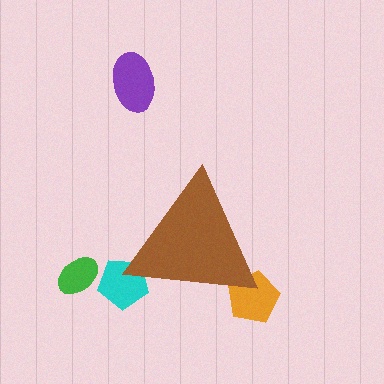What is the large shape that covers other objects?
A brown triangle.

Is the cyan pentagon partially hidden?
Yes, the cyan pentagon is partially hidden behind the brown triangle.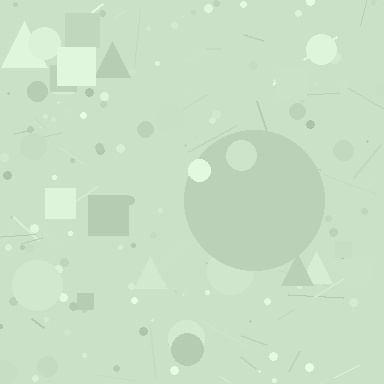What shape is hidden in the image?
A circle is hidden in the image.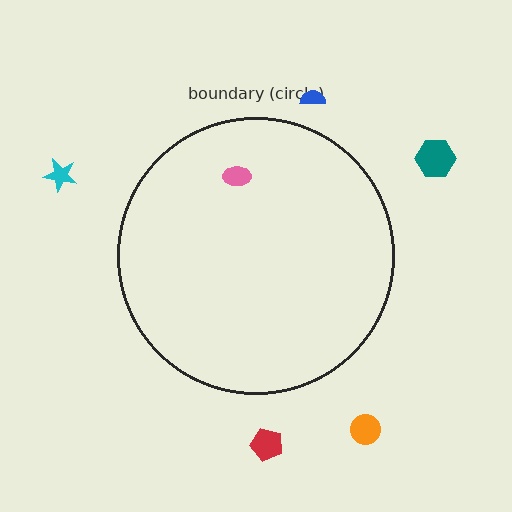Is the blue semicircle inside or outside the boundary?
Outside.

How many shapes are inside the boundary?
1 inside, 5 outside.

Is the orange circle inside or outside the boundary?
Outside.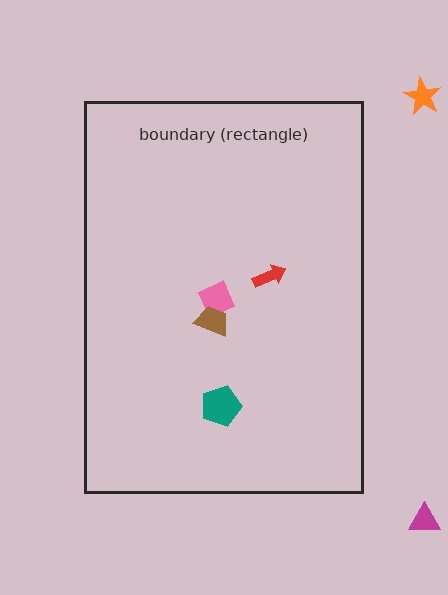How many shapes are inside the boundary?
4 inside, 2 outside.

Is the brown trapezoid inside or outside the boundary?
Inside.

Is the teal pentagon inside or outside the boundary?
Inside.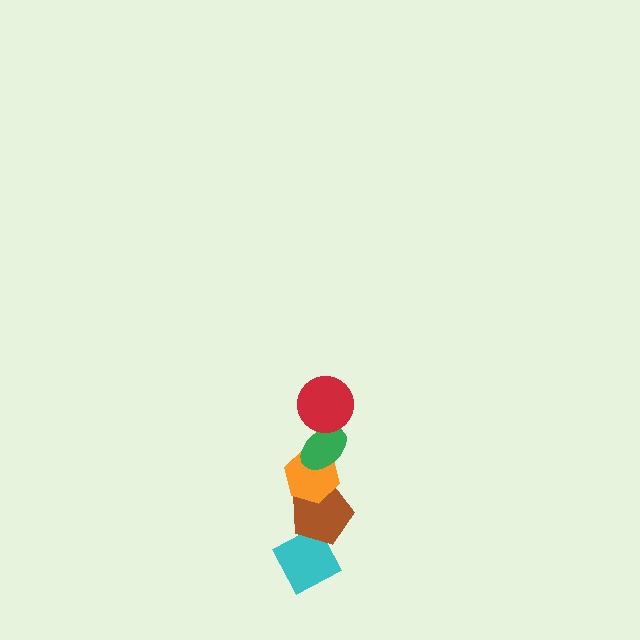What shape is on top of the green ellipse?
The red circle is on top of the green ellipse.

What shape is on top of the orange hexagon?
The green ellipse is on top of the orange hexagon.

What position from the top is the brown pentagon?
The brown pentagon is 4th from the top.